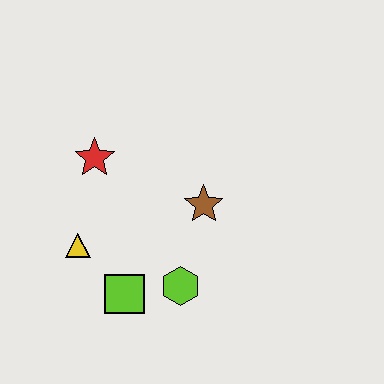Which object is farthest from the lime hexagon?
The red star is farthest from the lime hexagon.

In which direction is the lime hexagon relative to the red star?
The lime hexagon is below the red star.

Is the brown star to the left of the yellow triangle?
No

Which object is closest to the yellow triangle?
The lime square is closest to the yellow triangle.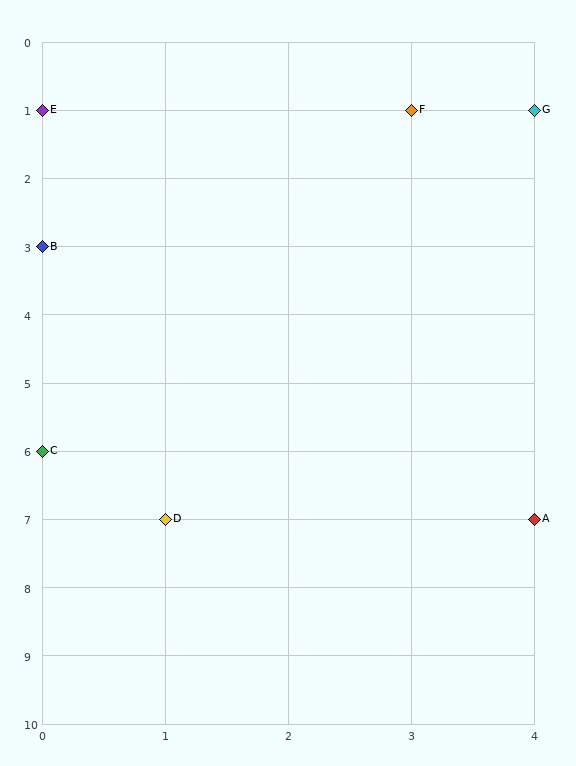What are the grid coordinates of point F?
Point F is at grid coordinates (3, 1).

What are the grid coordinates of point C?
Point C is at grid coordinates (0, 6).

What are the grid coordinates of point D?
Point D is at grid coordinates (1, 7).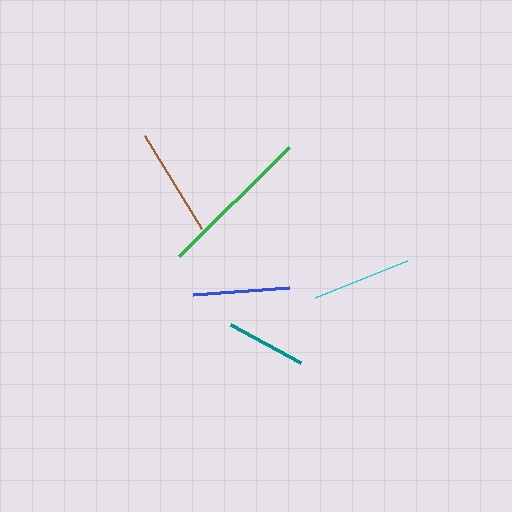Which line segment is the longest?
The green line is the longest at approximately 155 pixels.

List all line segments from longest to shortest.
From longest to shortest: green, brown, cyan, blue, teal.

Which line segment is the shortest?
The teal line is the shortest at approximately 79 pixels.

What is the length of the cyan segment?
The cyan segment is approximately 99 pixels long.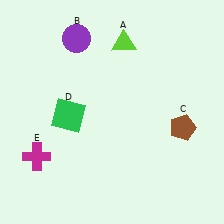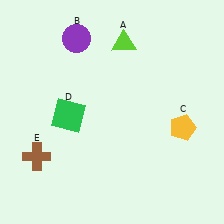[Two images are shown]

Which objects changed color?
C changed from brown to yellow. E changed from magenta to brown.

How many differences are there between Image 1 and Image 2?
There are 2 differences between the two images.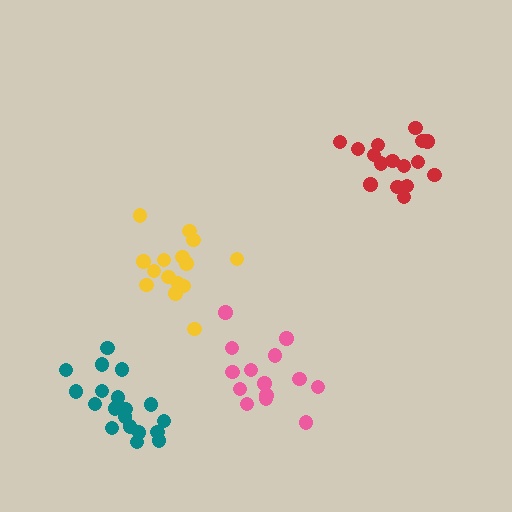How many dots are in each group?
Group 1: 14 dots, Group 2: 15 dots, Group 3: 16 dots, Group 4: 19 dots (64 total).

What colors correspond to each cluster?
The clusters are colored: pink, yellow, red, teal.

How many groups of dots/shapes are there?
There are 4 groups.